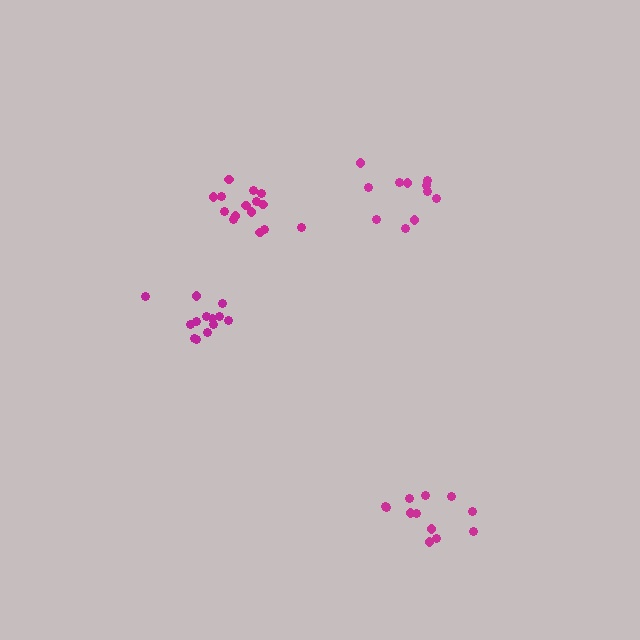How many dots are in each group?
Group 1: 13 dots, Group 2: 11 dots, Group 3: 15 dots, Group 4: 12 dots (51 total).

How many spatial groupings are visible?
There are 4 spatial groupings.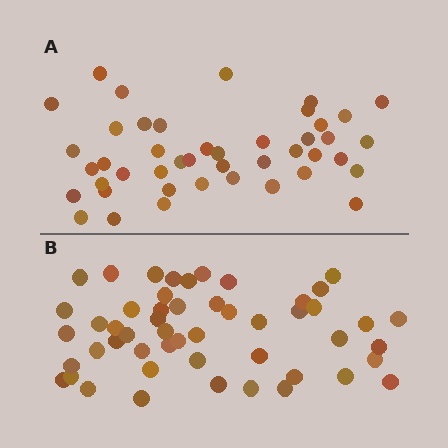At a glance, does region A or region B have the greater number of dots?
Region B (the bottom region) has more dots.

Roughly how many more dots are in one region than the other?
Region B has roughly 8 or so more dots than region A.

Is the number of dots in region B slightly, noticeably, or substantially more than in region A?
Region B has only slightly more — the two regions are fairly close. The ratio is roughly 1.2 to 1.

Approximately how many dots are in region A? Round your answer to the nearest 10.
About 40 dots. (The exact count is 44, which rounds to 40.)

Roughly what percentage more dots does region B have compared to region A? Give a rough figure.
About 15% more.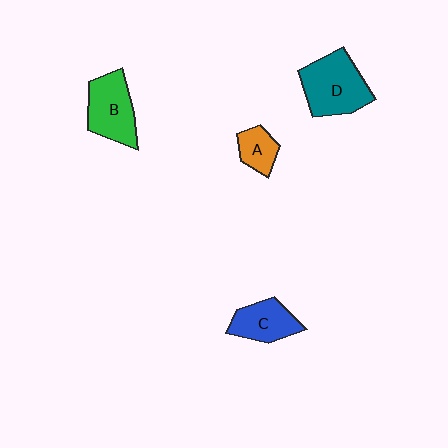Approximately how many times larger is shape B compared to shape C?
Approximately 1.3 times.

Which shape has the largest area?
Shape D (teal).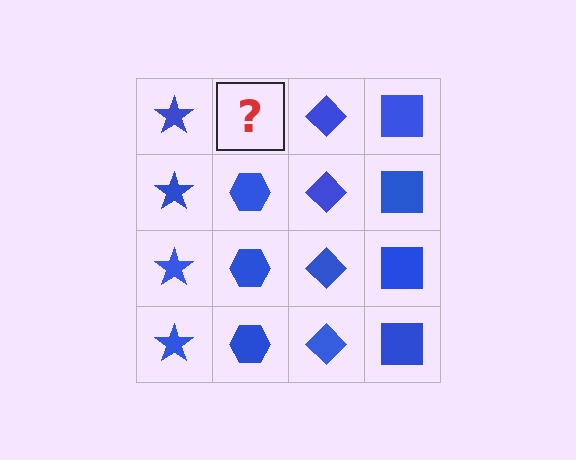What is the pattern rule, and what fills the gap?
The rule is that each column has a consistent shape. The gap should be filled with a blue hexagon.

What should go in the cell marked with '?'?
The missing cell should contain a blue hexagon.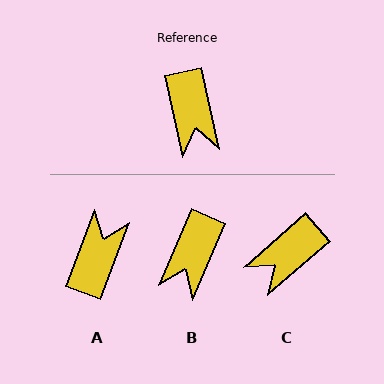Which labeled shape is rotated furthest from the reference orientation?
A, about 147 degrees away.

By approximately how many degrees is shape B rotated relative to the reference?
Approximately 35 degrees clockwise.